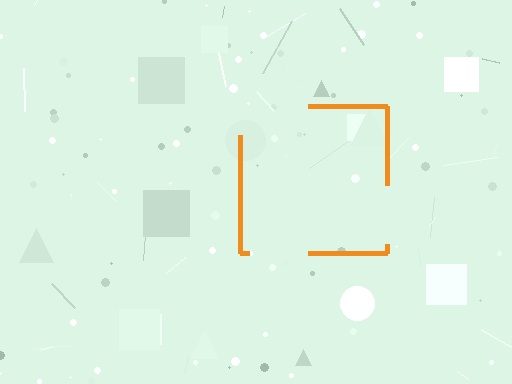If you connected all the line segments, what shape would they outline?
They would outline a square.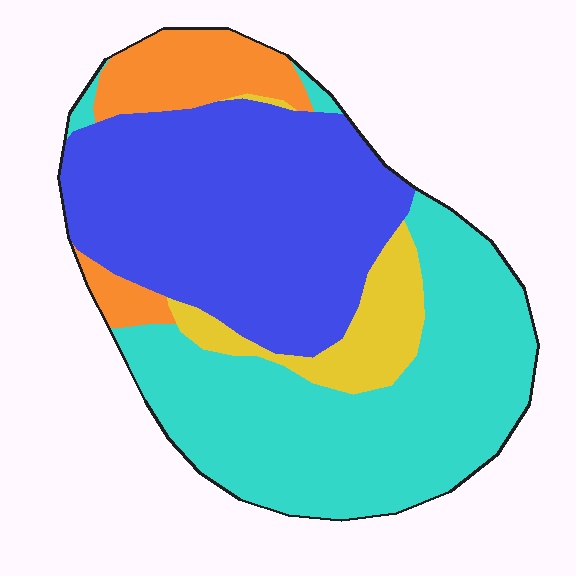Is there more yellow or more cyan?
Cyan.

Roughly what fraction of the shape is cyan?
Cyan takes up about two fifths (2/5) of the shape.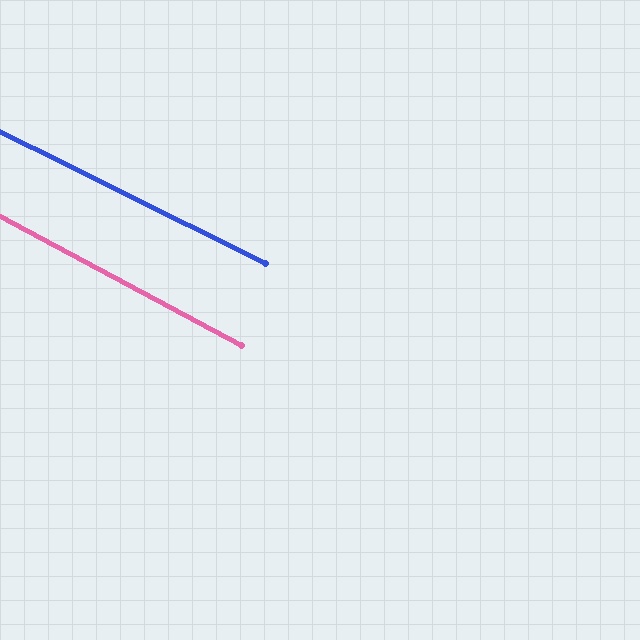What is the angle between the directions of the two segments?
Approximately 2 degrees.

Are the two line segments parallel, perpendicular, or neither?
Parallel — their directions differ by only 1.9°.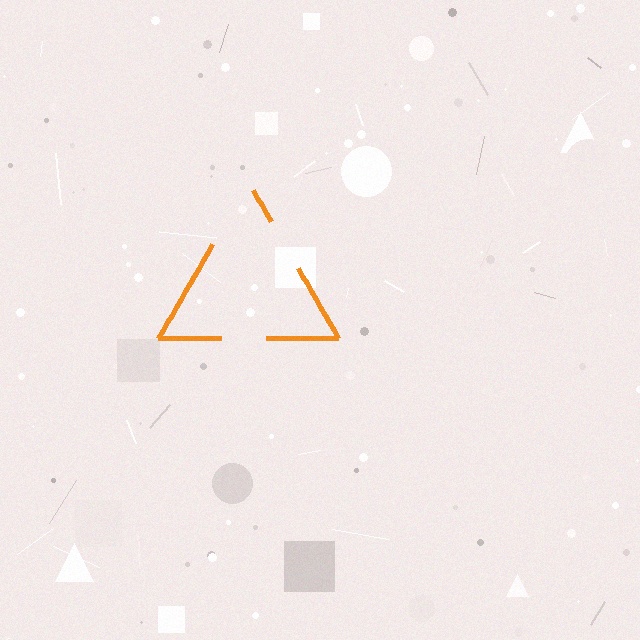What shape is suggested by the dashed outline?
The dashed outline suggests a triangle.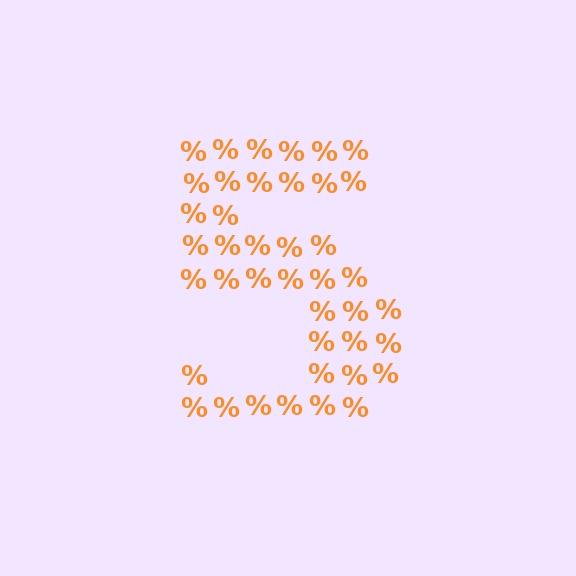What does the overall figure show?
The overall figure shows the digit 5.